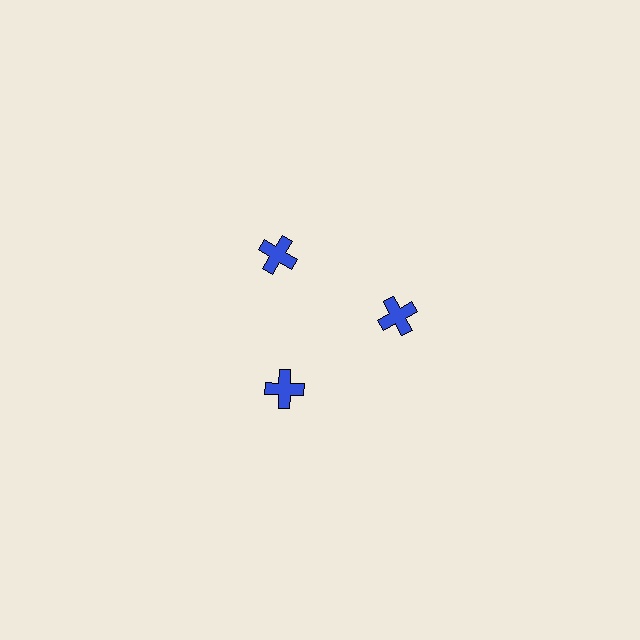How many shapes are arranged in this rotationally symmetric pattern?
There are 3 shapes, arranged in 3 groups of 1.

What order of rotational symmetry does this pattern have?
This pattern has 3-fold rotational symmetry.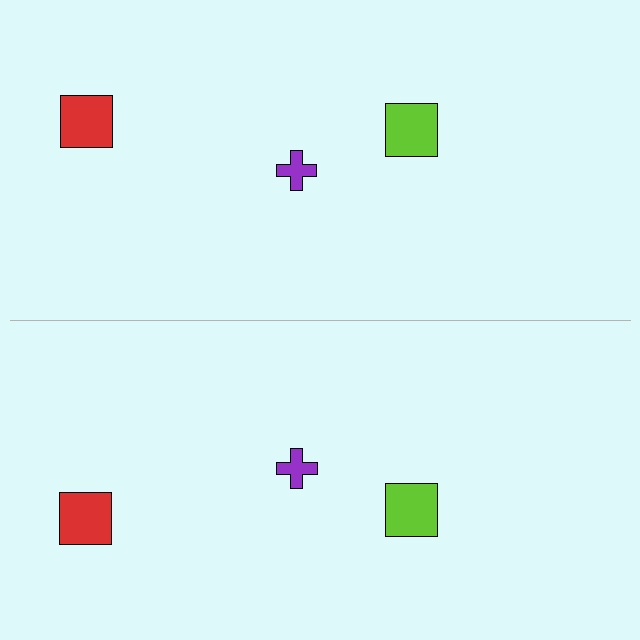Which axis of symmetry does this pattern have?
The pattern has a horizontal axis of symmetry running through the center of the image.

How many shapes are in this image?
There are 6 shapes in this image.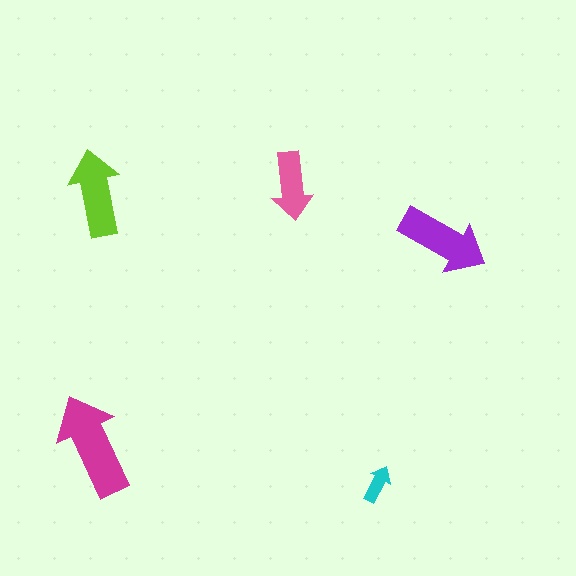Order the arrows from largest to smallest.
the magenta one, the purple one, the lime one, the pink one, the cyan one.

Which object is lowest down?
The cyan arrow is bottommost.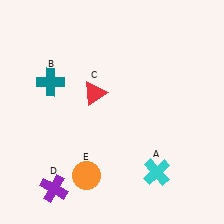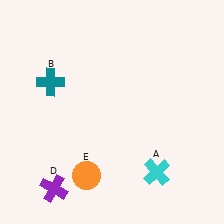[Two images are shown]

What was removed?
The red triangle (C) was removed in Image 2.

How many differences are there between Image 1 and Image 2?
There is 1 difference between the two images.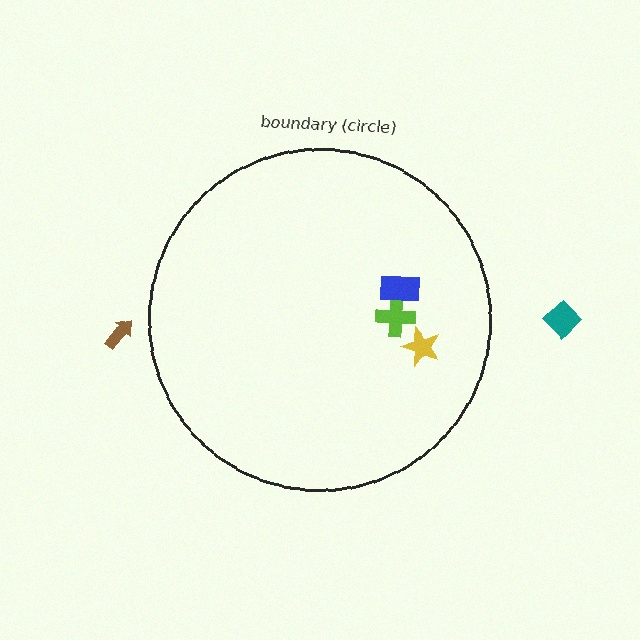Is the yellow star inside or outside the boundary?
Inside.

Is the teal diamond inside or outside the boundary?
Outside.